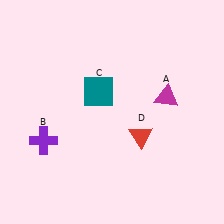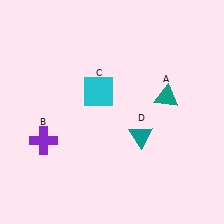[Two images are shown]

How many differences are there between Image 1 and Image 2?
There are 3 differences between the two images.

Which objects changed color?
A changed from magenta to teal. C changed from teal to cyan. D changed from red to teal.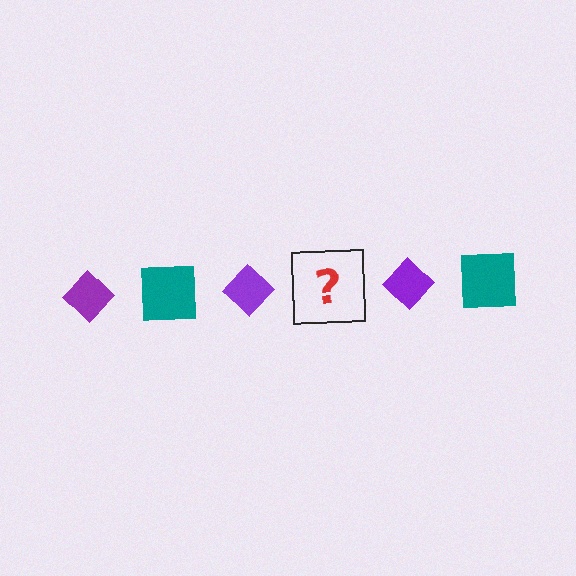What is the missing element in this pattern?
The missing element is a teal square.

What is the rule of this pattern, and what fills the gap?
The rule is that the pattern alternates between purple diamond and teal square. The gap should be filled with a teal square.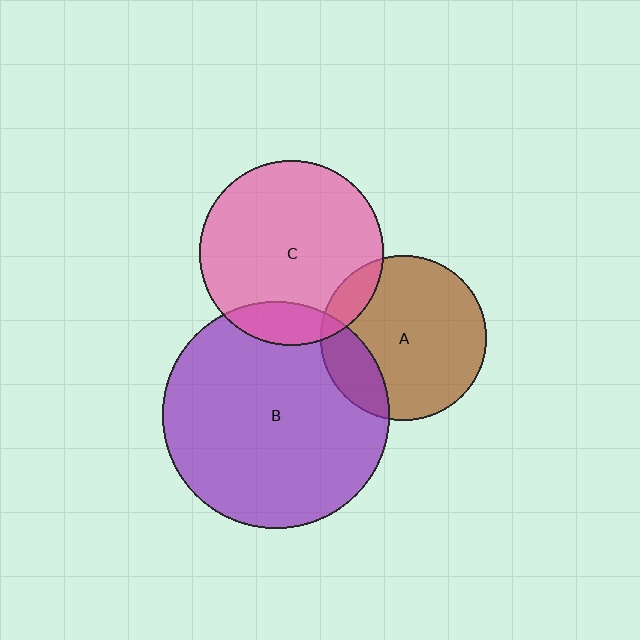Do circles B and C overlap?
Yes.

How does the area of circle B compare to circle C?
Approximately 1.5 times.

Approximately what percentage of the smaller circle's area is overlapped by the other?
Approximately 15%.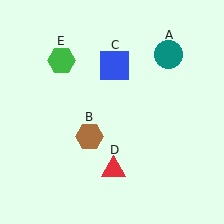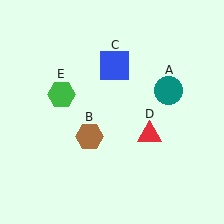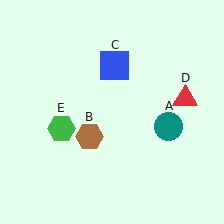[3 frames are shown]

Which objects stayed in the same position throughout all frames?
Brown hexagon (object B) and blue square (object C) remained stationary.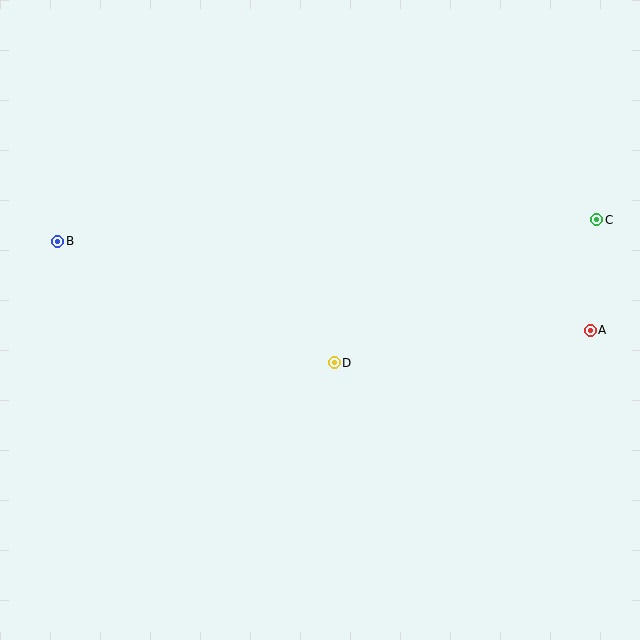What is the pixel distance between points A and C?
The distance between A and C is 111 pixels.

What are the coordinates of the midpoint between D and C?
The midpoint between D and C is at (466, 291).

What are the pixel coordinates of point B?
Point B is at (58, 241).